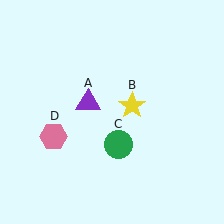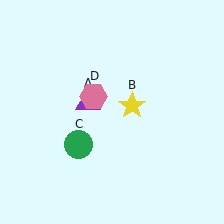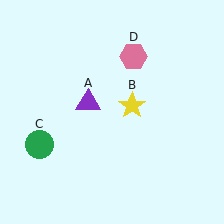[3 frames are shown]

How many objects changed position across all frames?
2 objects changed position: green circle (object C), pink hexagon (object D).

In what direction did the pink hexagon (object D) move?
The pink hexagon (object D) moved up and to the right.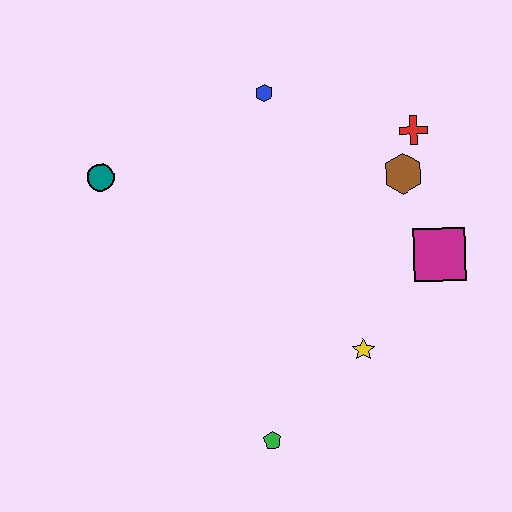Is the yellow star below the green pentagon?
No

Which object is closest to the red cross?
The brown hexagon is closest to the red cross.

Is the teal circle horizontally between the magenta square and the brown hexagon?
No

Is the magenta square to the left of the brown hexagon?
No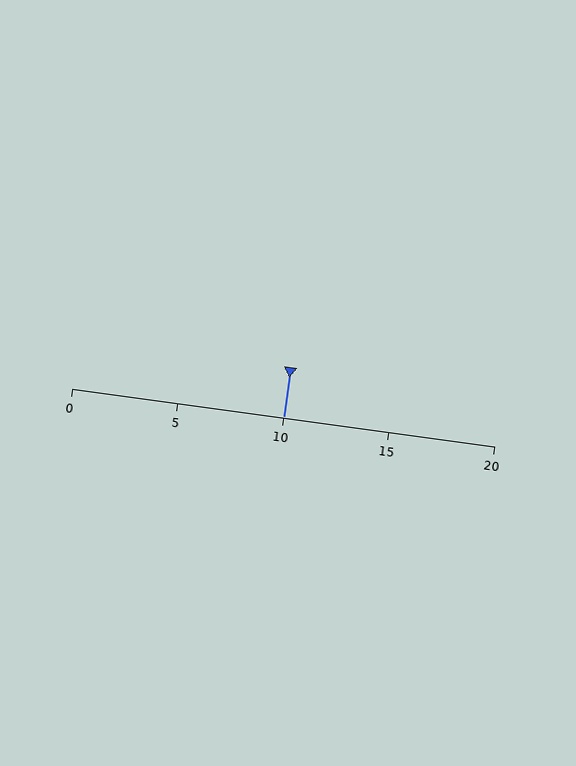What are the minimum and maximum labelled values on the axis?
The axis runs from 0 to 20.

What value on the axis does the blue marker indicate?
The marker indicates approximately 10.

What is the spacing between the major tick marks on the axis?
The major ticks are spaced 5 apart.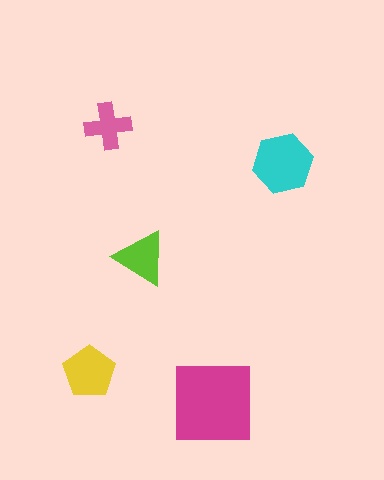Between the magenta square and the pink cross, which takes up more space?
The magenta square.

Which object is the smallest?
The pink cross.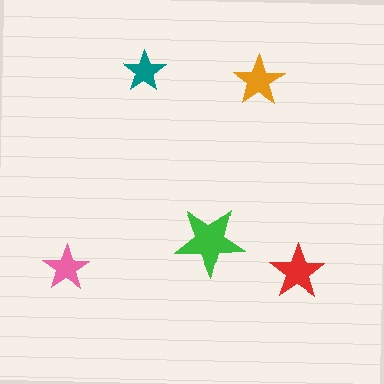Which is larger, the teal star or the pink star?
The pink one.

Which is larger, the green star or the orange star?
The green one.